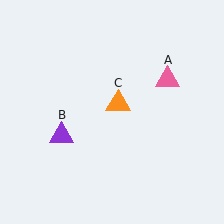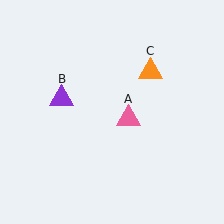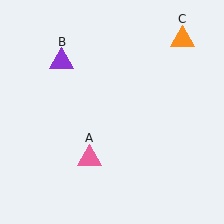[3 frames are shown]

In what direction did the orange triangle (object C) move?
The orange triangle (object C) moved up and to the right.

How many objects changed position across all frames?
3 objects changed position: pink triangle (object A), purple triangle (object B), orange triangle (object C).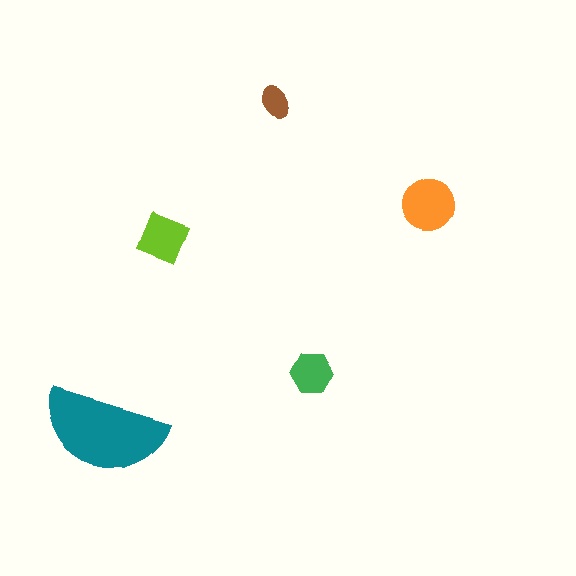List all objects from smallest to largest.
The brown ellipse, the green hexagon, the lime diamond, the orange circle, the teal semicircle.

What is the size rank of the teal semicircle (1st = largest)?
1st.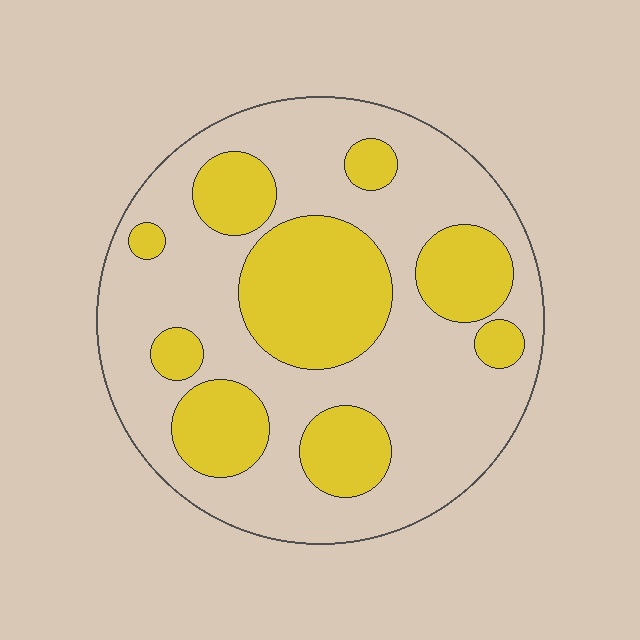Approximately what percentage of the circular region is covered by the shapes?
Approximately 35%.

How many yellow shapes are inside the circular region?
9.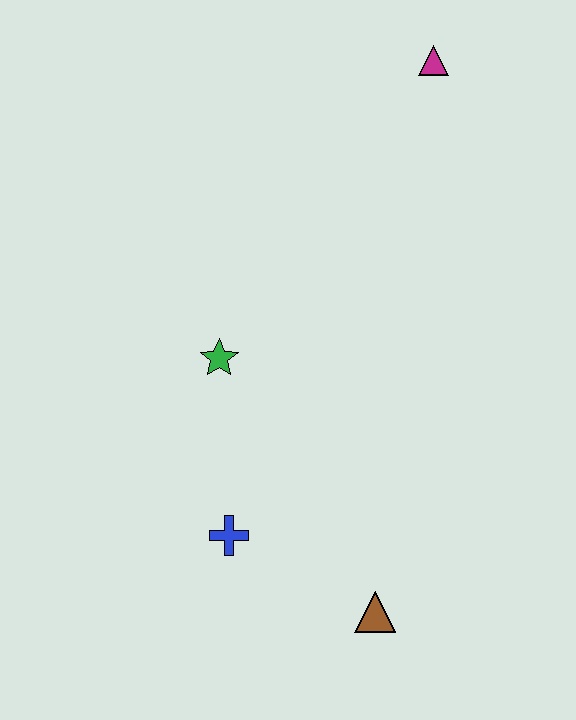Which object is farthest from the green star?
The magenta triangle is farthest from the green star.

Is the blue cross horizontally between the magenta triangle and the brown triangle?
No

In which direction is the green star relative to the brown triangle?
The green star is above the brown triangle.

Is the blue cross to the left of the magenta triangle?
Yes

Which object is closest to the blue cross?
The brown triangle is closest to the blue cross.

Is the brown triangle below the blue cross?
Yes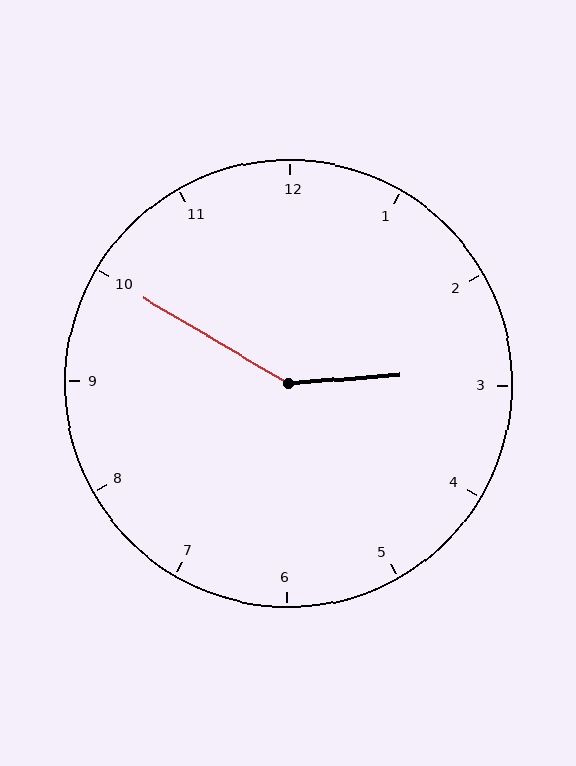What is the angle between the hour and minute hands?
Approximately 145 degrees.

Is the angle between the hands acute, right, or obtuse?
It is obtuse.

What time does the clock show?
2:50.